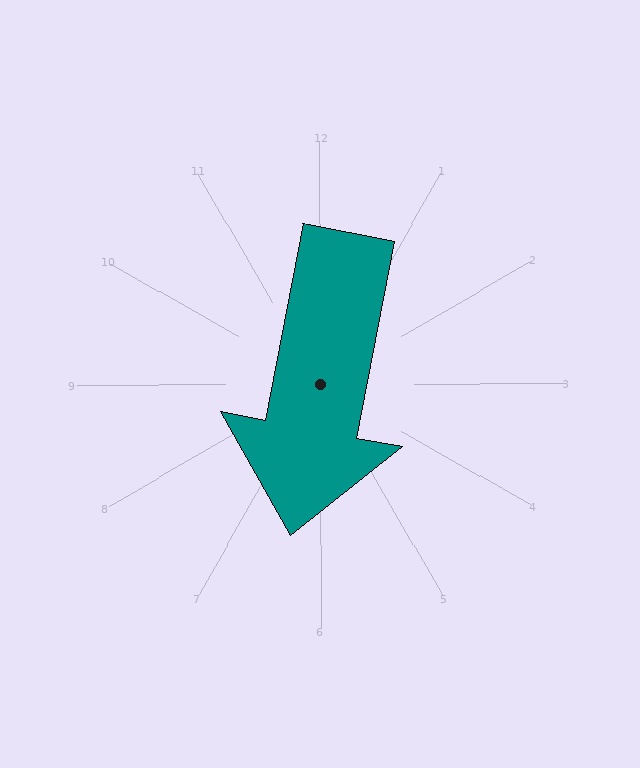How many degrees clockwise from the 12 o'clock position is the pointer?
Approximately 191 degrees.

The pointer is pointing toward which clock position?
Roughly 6 o'clock.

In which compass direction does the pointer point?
South.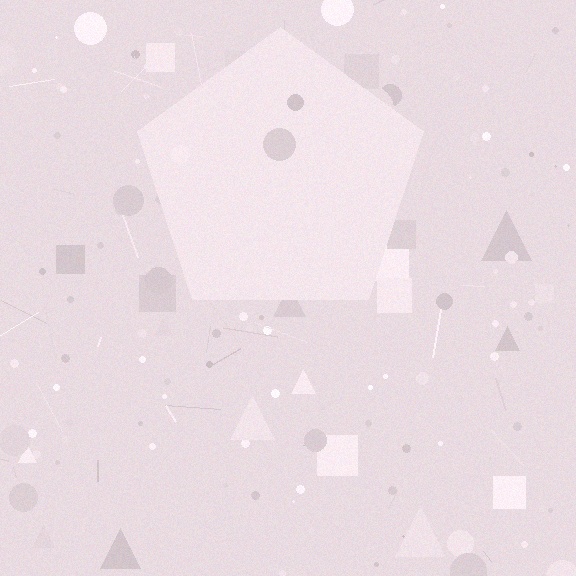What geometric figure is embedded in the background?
A pentagon is embedded in the background.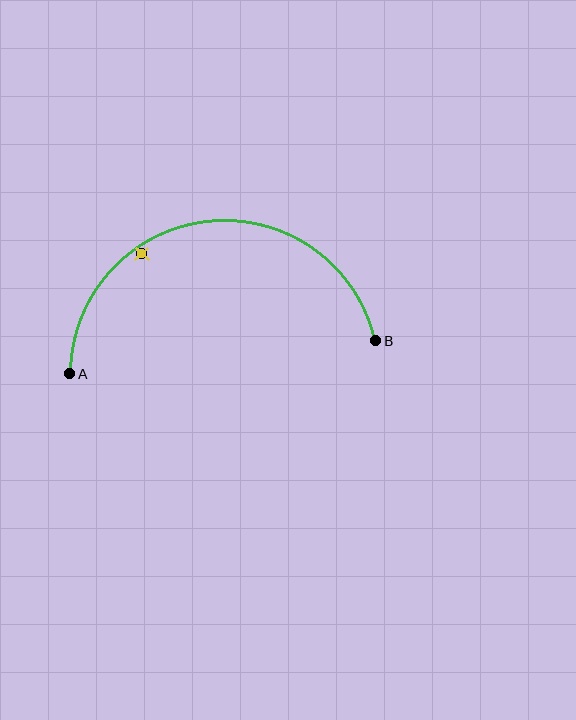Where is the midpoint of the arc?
The arc midpoint is the point on the curve farthest from the straight line joining A and B. It sits above that line.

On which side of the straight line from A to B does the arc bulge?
The arc bulges above the straight line connecting A and B.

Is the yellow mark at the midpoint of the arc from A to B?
No — the yellow mark does not lie on the arc at all. It sits slightly inside the curve.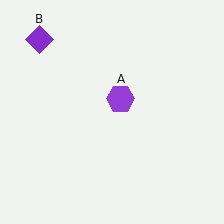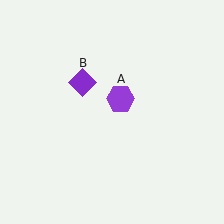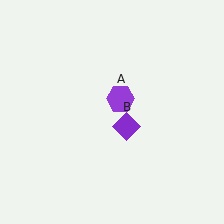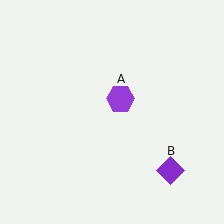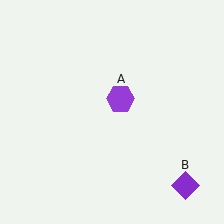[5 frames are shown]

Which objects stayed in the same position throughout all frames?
Purple hexagon (object A) remained stationary.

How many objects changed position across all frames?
1 object changed position: purple diamond (object B).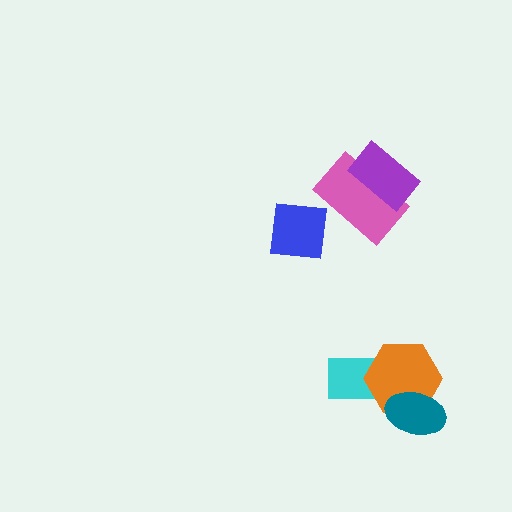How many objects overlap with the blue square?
0 objects overlap with the blue square.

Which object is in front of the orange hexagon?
The teal ellipse is in front of the orange hexagon.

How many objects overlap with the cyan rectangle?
1 object overlaps with the cyan rectangle.